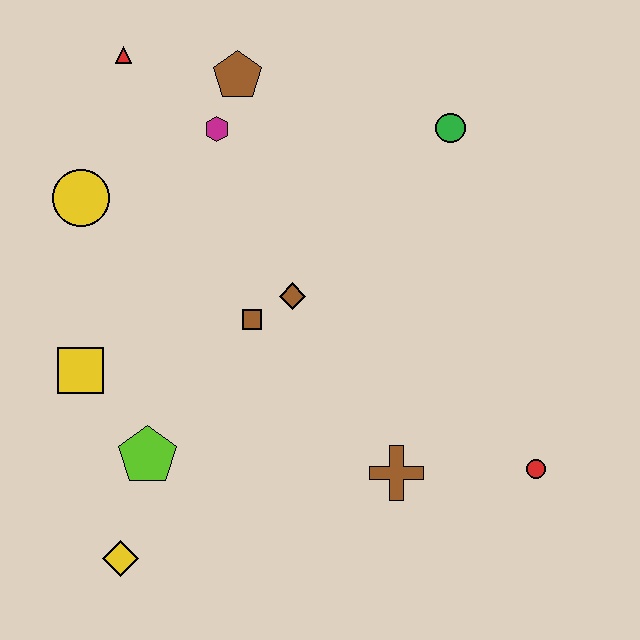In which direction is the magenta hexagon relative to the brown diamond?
The magenta hexagon is above the brown diamond.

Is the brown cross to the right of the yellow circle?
Yes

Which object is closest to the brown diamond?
The brown square is closest to the brown diamond.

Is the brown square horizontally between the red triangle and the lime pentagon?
No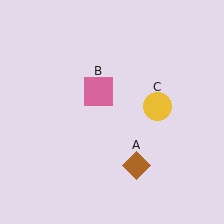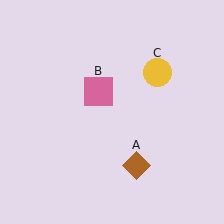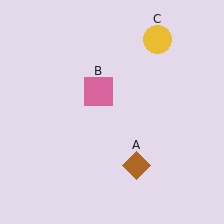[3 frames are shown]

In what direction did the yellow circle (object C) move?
The yellow circle (object C) moved up.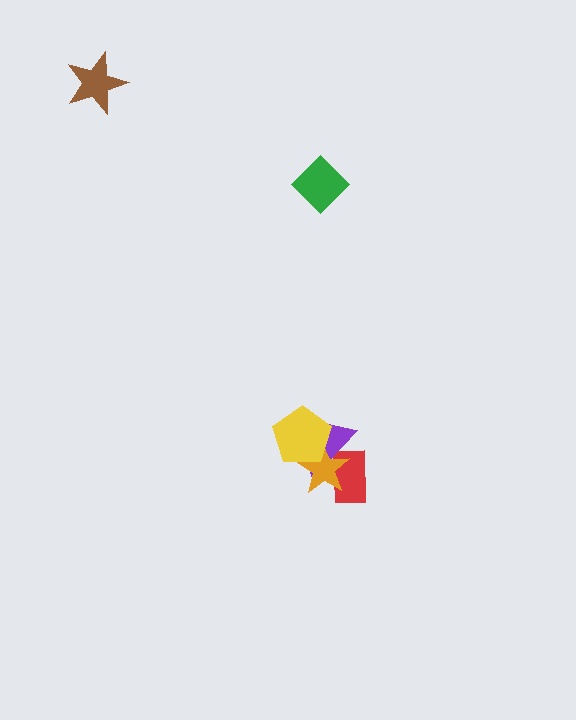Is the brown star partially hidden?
No, no other shape covers it.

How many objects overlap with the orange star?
3 objects overlap with the orange star.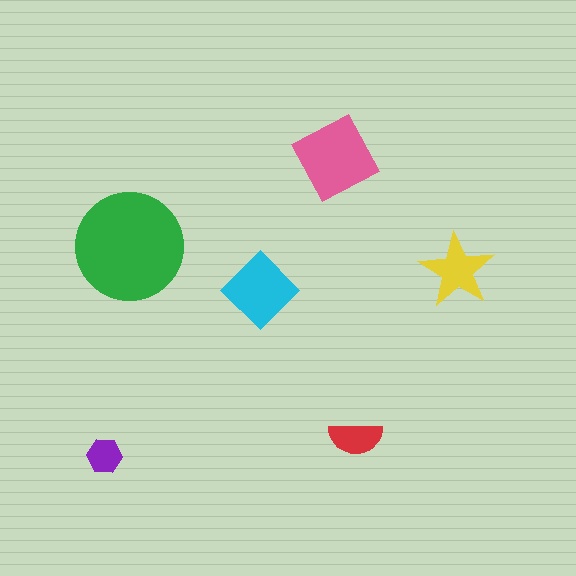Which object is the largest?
The green circle.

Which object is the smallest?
The purple hexagon.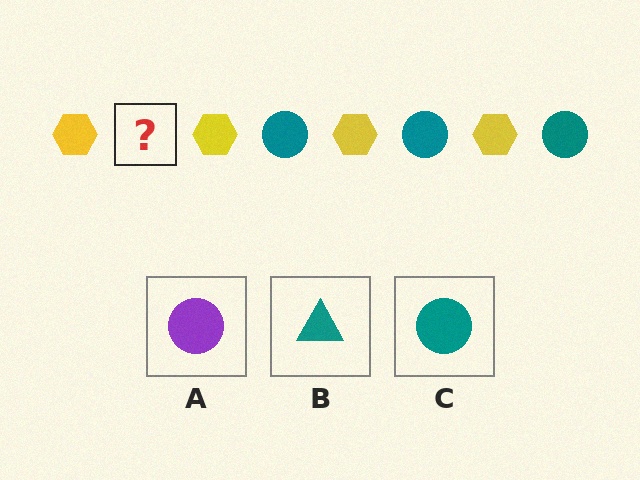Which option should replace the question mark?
Option C.